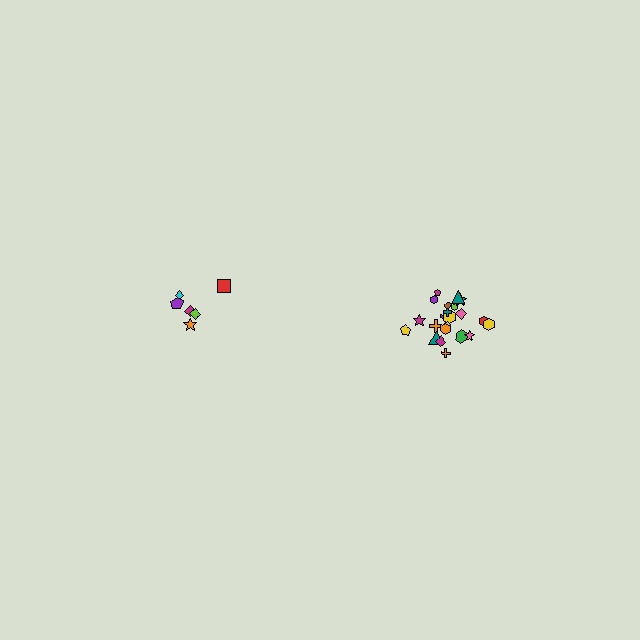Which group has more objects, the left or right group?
The right group.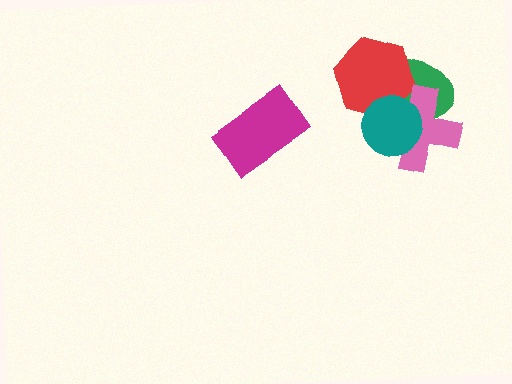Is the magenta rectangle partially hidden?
No, no other shape covers it.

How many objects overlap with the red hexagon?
3 objects overlap with the red hexagon.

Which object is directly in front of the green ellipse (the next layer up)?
The red hexagon is directly in front of the green ellipse.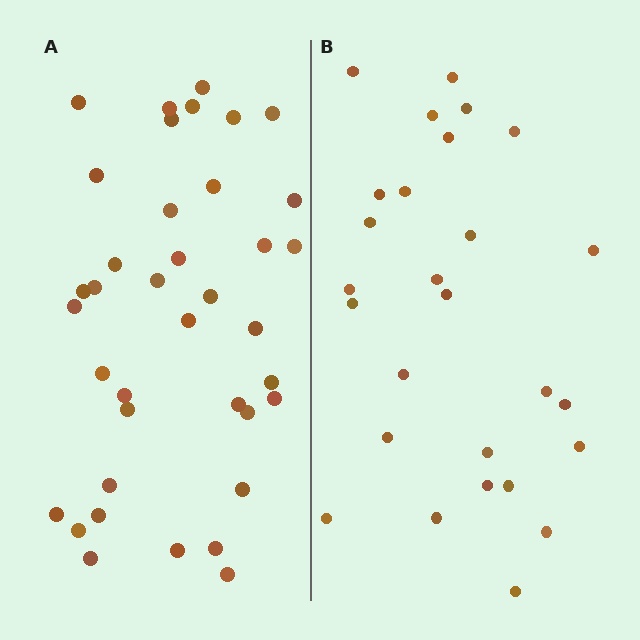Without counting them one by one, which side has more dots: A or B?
Region A (the left region) has more dots.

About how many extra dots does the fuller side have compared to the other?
Region A has roughly 12 or so more dots than region B.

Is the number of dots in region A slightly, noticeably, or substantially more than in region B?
Region A has noticeably more, but not dramatically so. The ratio is roughly 1.4 to 1.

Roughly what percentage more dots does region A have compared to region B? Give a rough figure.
About 40% more.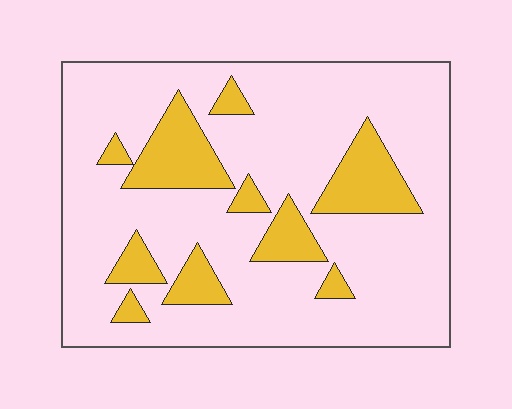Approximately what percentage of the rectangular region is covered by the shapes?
Approximately 20%.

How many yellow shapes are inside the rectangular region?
10.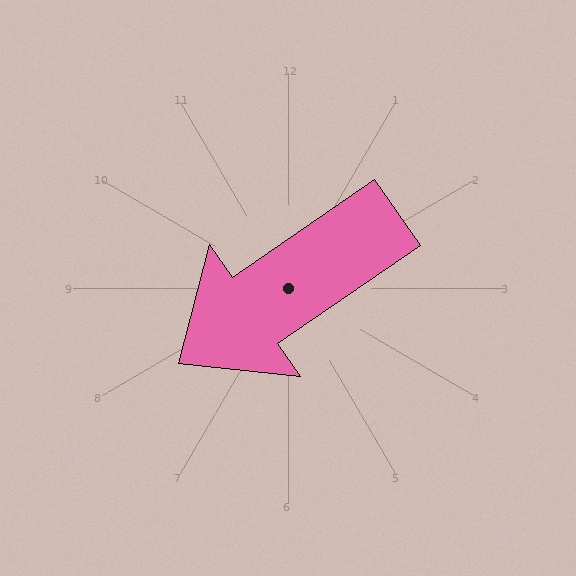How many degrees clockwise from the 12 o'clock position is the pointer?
Approximately 235 degrees.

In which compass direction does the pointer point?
Southwest.